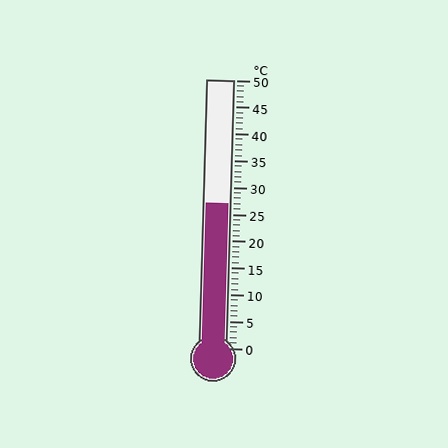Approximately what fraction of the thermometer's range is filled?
The thermometer is filled to approximately 55% of its range.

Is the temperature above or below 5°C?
The temperature is above 5°C.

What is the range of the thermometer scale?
The thermometer scale ranges from 0°C to 50°C.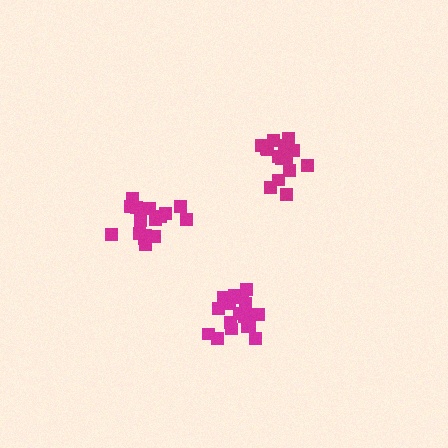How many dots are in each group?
Group 1: 18 dots, Group 2: 16 dots, Group 3: 15 dots (49 total).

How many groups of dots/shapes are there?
There are 3 groups.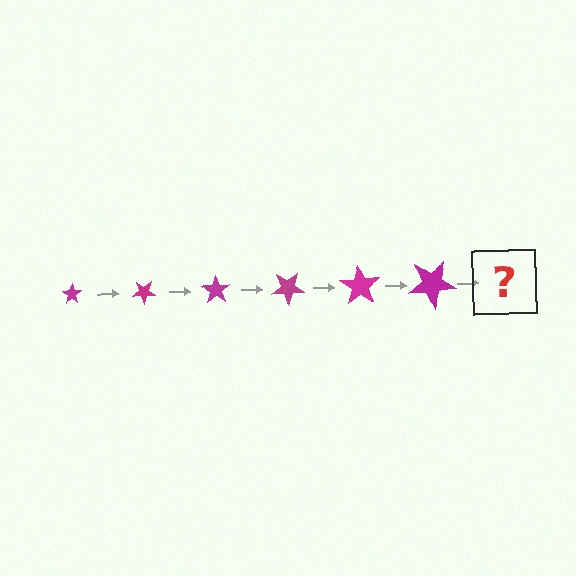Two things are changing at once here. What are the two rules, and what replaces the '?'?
The two rules are that the star grows larger each step and it rotates 35 degrees each step. The '?' should be a star, larger than the previous one and rotated 210 degrees from the start.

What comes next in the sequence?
The next element should be a star, larger than the previous one and rotated 210 degrees from the start.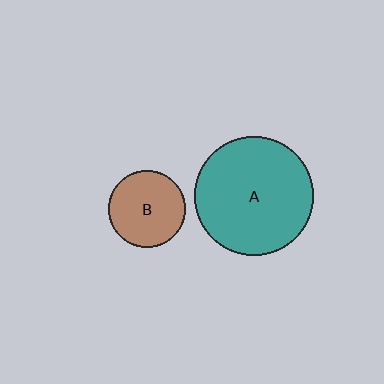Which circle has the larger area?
Circle A (teal).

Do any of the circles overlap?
No, none of the circles overlap.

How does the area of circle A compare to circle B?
Approximately 2.3 times.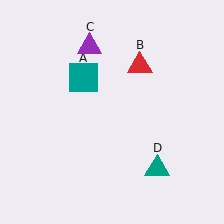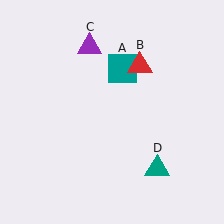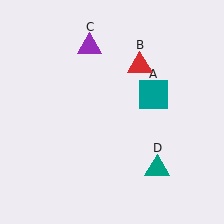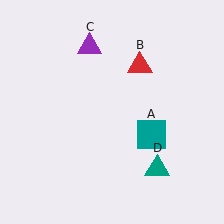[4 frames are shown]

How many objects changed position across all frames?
1 object changed position: teal square (object A).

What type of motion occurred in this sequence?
The teal square (object A) rotated clockwise around the center of the scene.